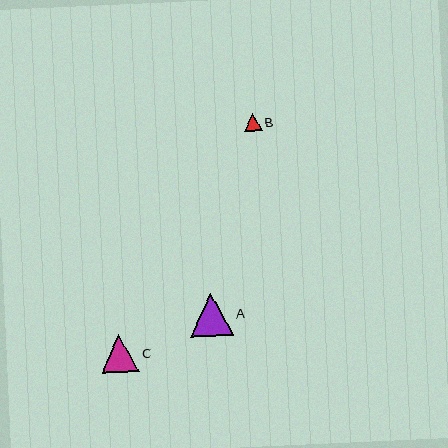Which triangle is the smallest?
Triangle B is the smallest with a size of approximately 18 pixels.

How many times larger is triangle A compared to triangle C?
Triangle A is approximately 1.1 times the size of triangle C.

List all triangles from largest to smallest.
From largest to smallest: A, C, B.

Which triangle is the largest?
Triangle A is the largest with a size of approximately 43 pixels.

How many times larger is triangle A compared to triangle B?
Triangle A is approximately 2.3 times the size of triangle B.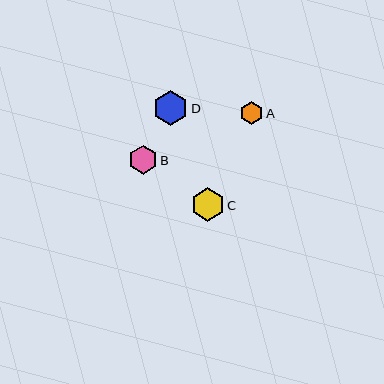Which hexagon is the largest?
Hexagon D is the largest with a size of approximately 35 pixels.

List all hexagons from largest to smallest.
From largest to smallest: D, C, B, A.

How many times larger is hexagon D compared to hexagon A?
Hexagon D is approximately 1.5 times the size of hexagon A.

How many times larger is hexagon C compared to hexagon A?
Hexagon C is approximately 1.4 times the size of hexagon A.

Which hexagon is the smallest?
Hexagon A is the smallest with a size of approximately 23 pixels.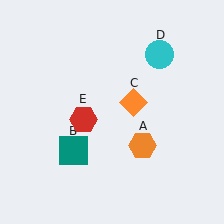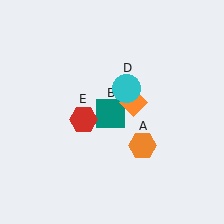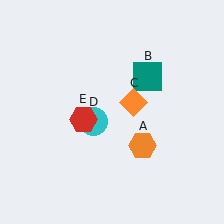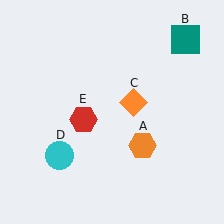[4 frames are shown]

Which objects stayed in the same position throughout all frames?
Orange hexagon (object A) and orange diamond (object C) and red hexagon (object E) remained stationary.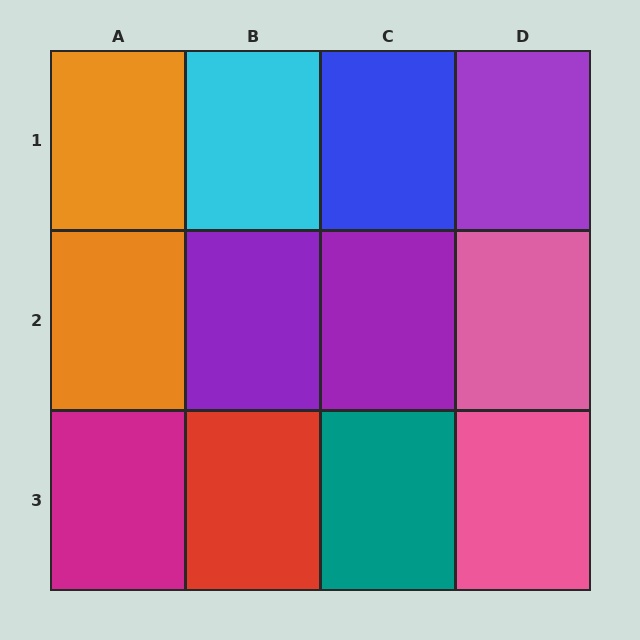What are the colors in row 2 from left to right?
Orange, purple, purple, pink.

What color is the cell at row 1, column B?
Cyan.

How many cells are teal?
1 cell is teal.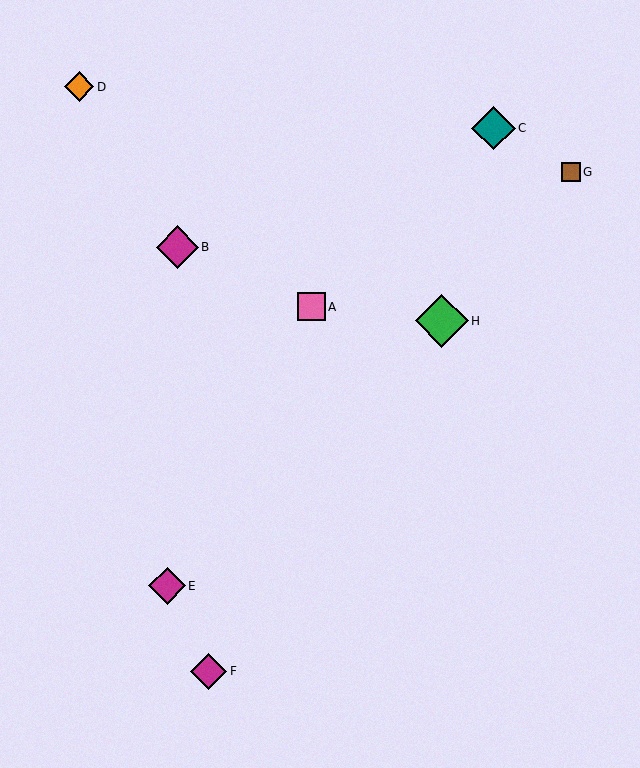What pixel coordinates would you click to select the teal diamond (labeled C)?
Click at (494, 128) to select the teal diamond C.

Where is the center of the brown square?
The center of the brown square is at (571, 172).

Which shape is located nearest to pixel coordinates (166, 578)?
The magenta diamond (labeled E) at (167, 586) is nearest to that location.